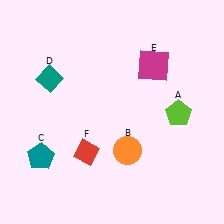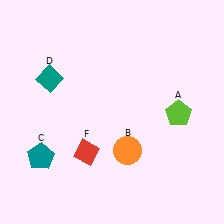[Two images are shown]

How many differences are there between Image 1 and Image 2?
There is 1 difference between the two images.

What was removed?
The magenta square (E) was removed in Image 2.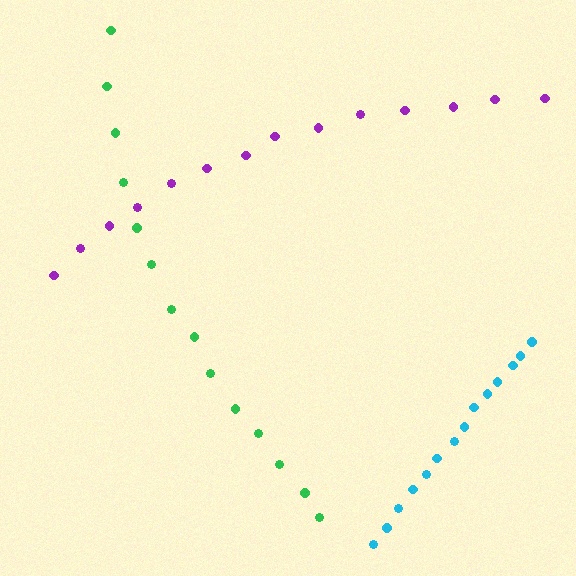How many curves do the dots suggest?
There are 3 distinct paths.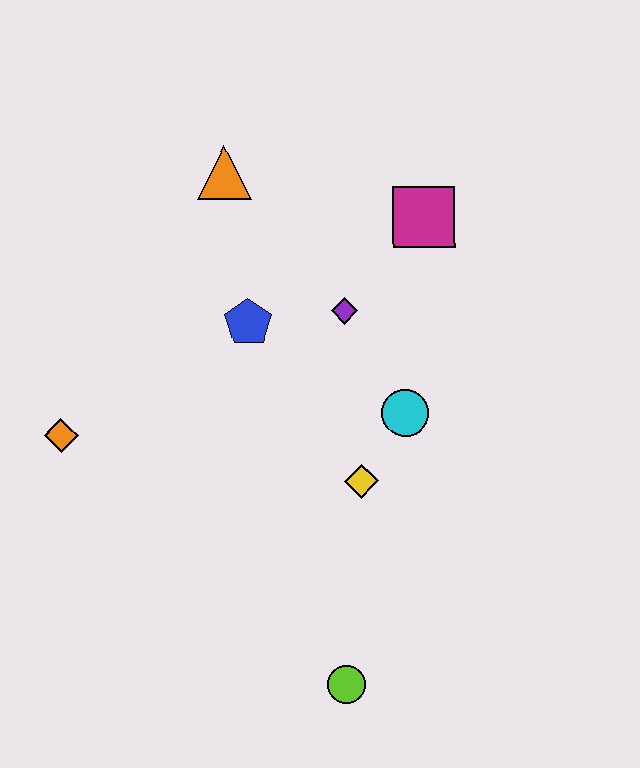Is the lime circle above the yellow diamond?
No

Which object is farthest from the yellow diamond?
The orange triangle is farthest from the yellow diamond.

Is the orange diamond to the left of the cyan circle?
Yes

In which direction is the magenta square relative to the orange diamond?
The magenta square is to the right of the orange diamond.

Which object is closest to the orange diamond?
The blue pentagon is closest to the orange diamond.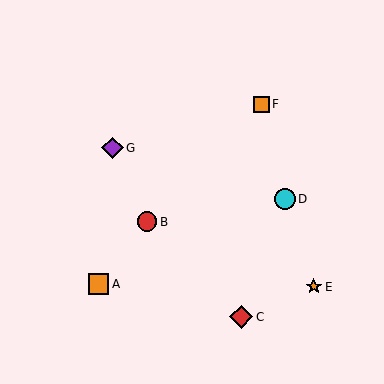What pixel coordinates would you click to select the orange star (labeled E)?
Click at (314, 287) to select the orange star E.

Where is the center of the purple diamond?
The center of the purple diamond is at (113, 148).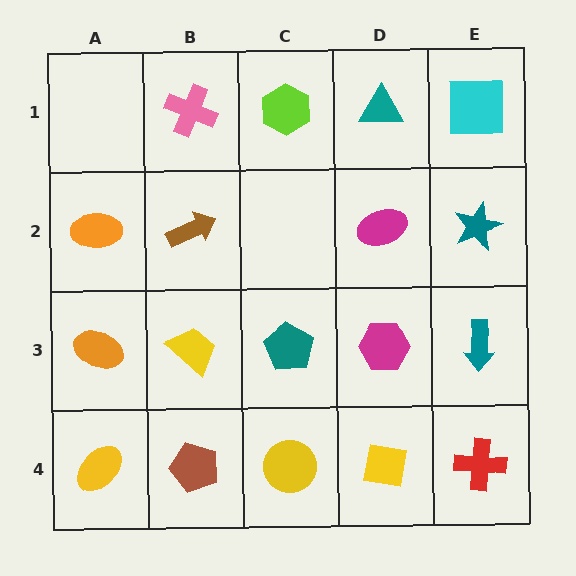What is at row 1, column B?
A pink cross.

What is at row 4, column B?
A brown pentagon.